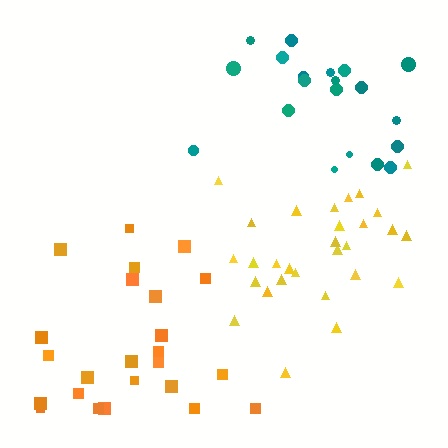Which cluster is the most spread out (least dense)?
Orange.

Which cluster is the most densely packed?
Yellow.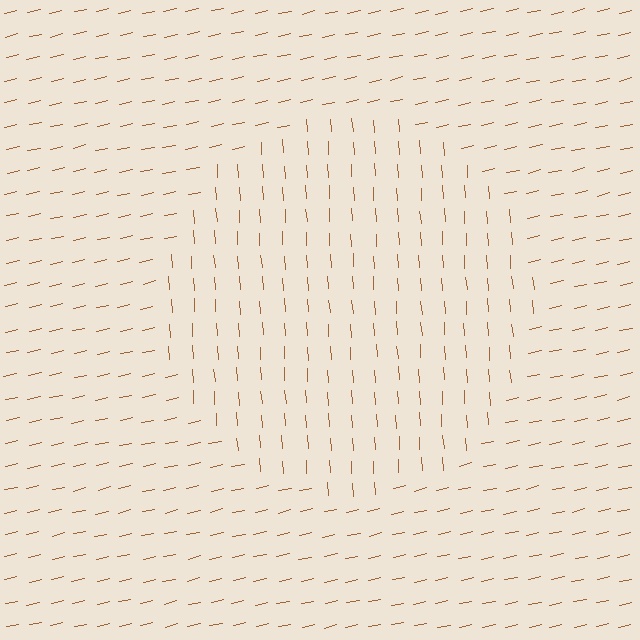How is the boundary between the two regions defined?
The boundary is defined purely by a change in line orientation (approximately 82 degrees difference). All lines are the same color and thickness.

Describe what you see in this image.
The image is filled with small brown line segments. A circle region in the image has lines oriented differently from the surrounding lines, creating a visible texture boundary.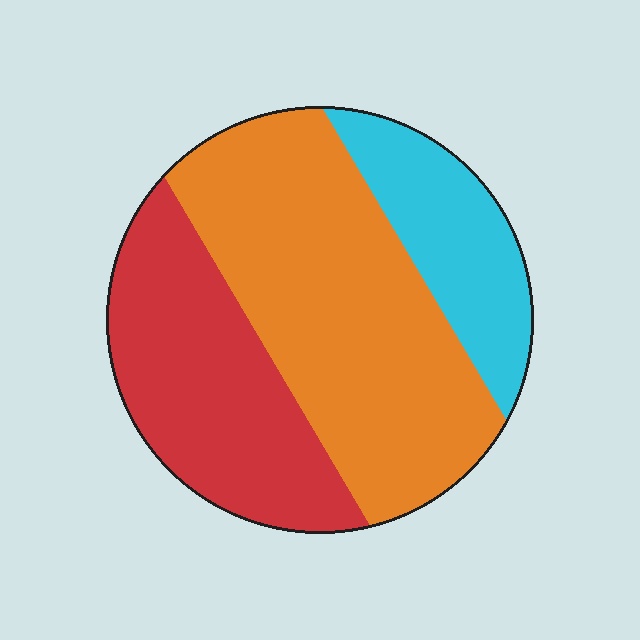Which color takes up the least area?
Cyan, at roughly 20%.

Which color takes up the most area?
Orange, at roughly 50%.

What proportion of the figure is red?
Red covers 32% of the figure.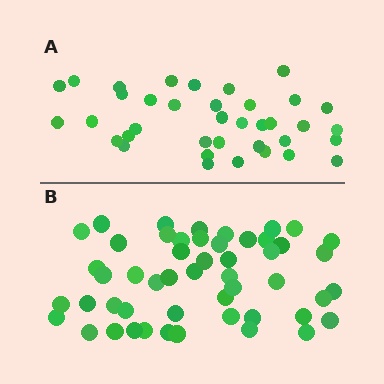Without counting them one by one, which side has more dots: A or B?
Region B (the bottom region) has more dots.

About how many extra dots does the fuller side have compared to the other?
Region B has approximately 15 more dots than region A.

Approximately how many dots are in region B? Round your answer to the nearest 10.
About 50 dots. (The exact count is 51, which rounds to 50.)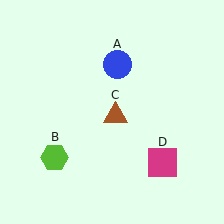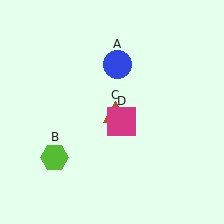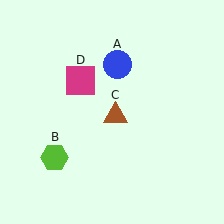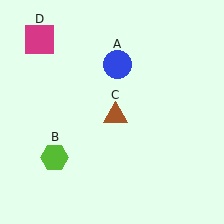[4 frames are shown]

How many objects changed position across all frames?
1 object changed position: magenta square (object D).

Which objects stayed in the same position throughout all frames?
Blue circle (object A) and lime hexagon (object B) and brown triangle (object C) remained stationary.